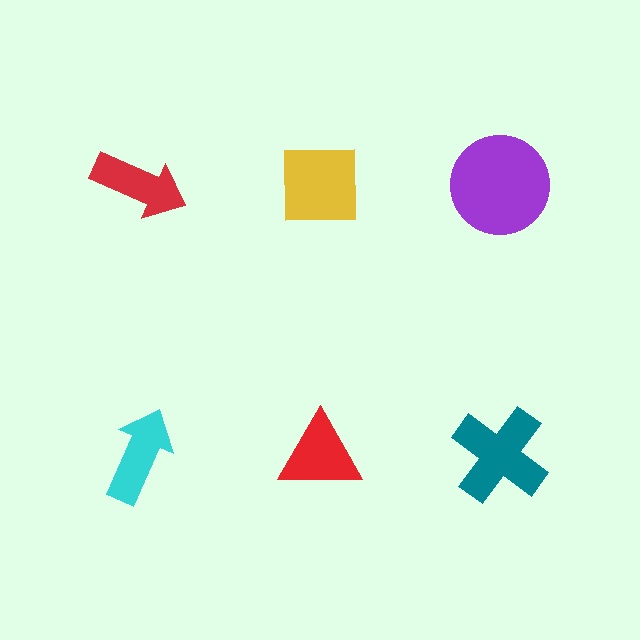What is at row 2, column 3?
A teal cross.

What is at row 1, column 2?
A yellow square.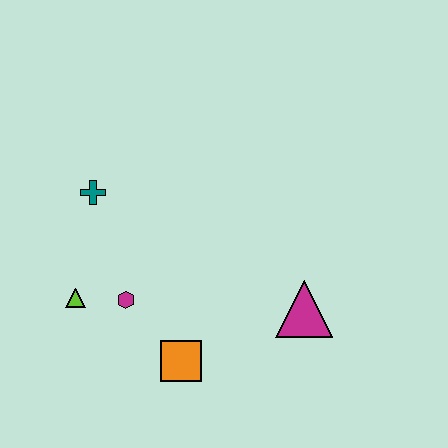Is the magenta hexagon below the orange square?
No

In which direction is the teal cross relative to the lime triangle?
The teal cross is above the lime triangle.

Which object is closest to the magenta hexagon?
The lime triangle is closest to the magenta hexagon.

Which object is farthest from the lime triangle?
The magenta triangle is farthest from the lime triangle.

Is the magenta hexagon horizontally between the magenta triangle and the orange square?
No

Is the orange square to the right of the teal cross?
Yes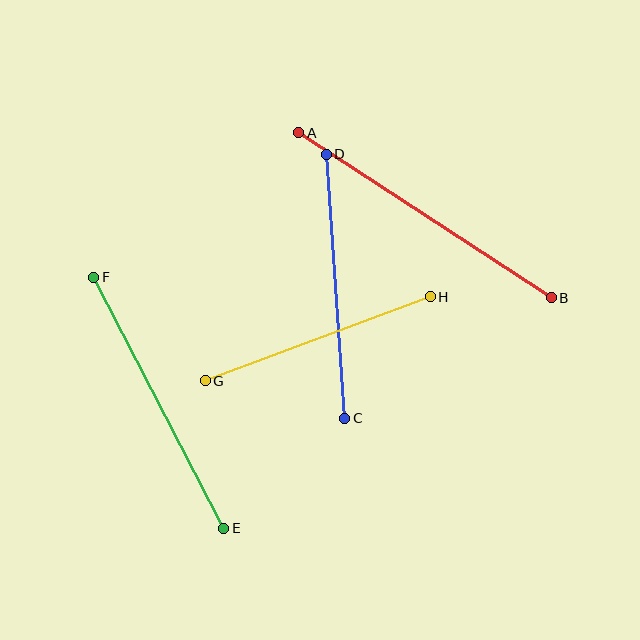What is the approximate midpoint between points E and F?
The midpoint is at approximately (159, 403) pixels.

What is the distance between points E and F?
The distance is approximately 283 pixels.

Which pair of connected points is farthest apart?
Points A and B are farthest apart.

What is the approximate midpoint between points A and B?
The midpoint is at approximately (425, 215) pixels.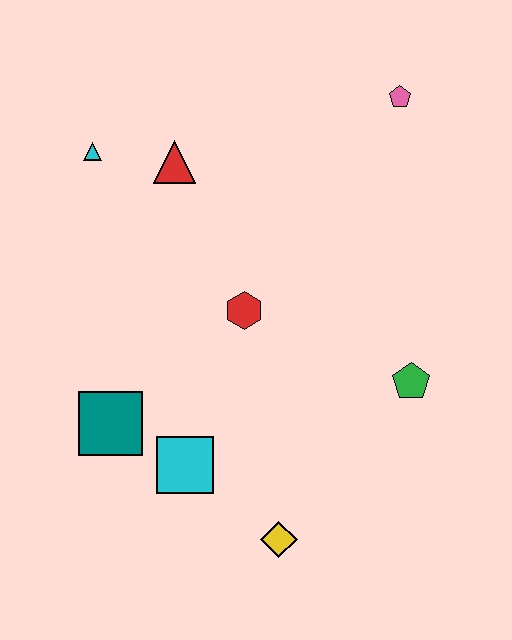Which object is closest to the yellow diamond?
The cyan square is closest to the yellow diamond.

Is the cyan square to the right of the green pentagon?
No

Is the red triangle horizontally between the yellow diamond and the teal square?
Yes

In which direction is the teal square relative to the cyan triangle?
The teal square is below the cyan triangle.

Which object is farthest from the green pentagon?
The cyan triangle is farthest from the green pentagon.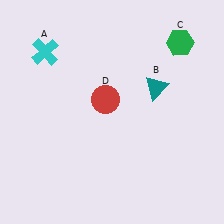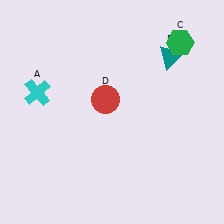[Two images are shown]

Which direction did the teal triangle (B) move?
The teal triangle (B) moved up.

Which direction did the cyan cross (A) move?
The cyan cross (A) moved down.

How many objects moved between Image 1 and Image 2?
2 objects moved between the two images.